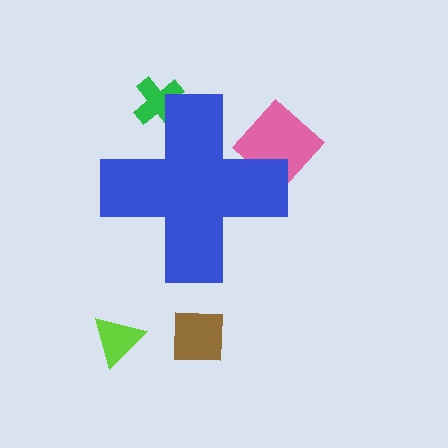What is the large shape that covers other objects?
A blue cross.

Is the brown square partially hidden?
No, the brown square is fully visible.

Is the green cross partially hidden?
Yes, the green cross is partially hidden behind the blue cross.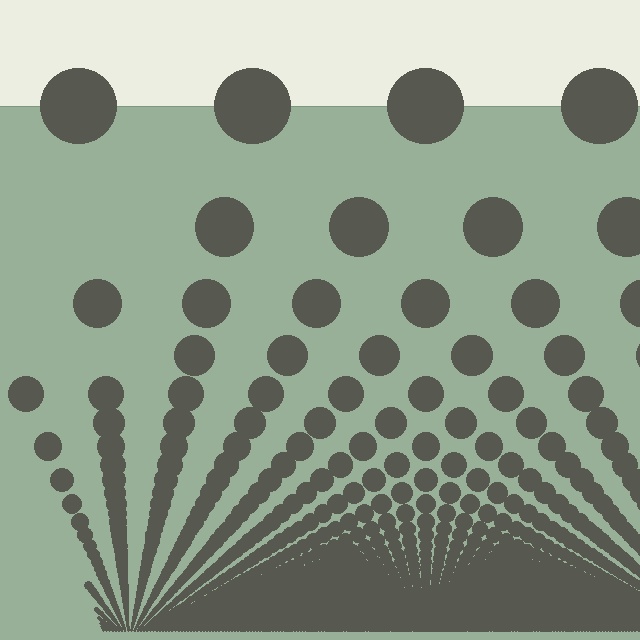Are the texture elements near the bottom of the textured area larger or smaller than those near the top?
Smaller. The gradient is inverted — elements near the bottom are smaller and denser.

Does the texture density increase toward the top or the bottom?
Density increases toward the bottom.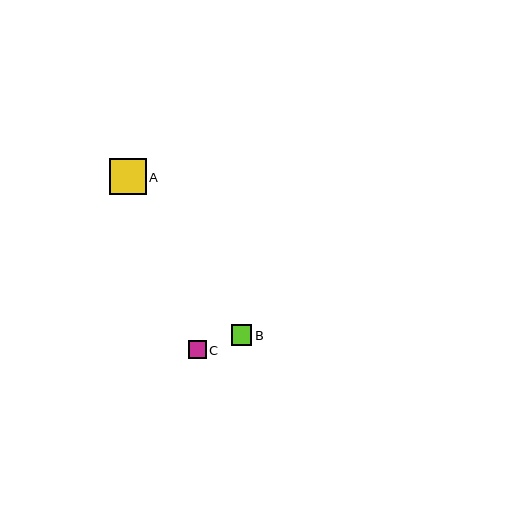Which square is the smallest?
Square C is the smallest with a size of approximately 18 pixels.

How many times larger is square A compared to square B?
Square A is approximately 1.8 times the size of square B.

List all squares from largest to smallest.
From largest to smallest: A, B, C.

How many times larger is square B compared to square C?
Square B is approximately 1.1 times the size of square C.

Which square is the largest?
Square A is the largest with a size of approximately 36 pixels.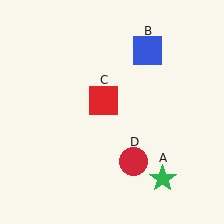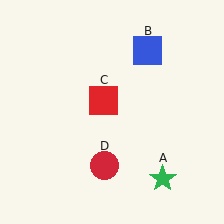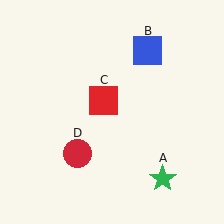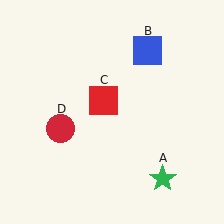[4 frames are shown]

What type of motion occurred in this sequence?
The red circle (object D) rotated clockwise around the center of the scene.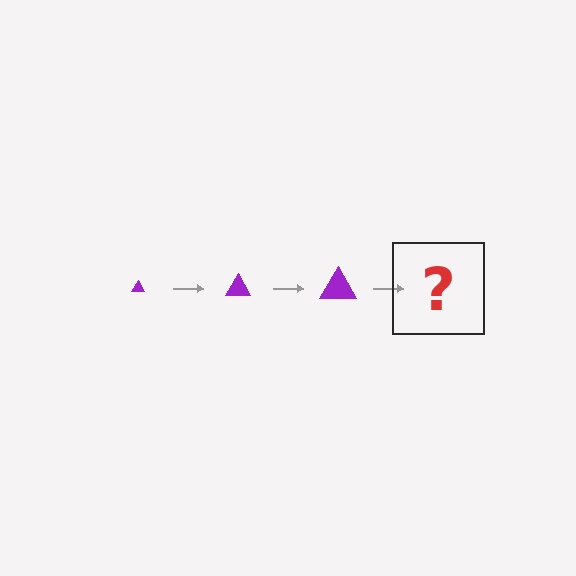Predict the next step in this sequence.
The next step is a purple triangle, larger than the previous one.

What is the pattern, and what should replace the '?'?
The pattern is that the triangle gets progressively larger each step. The '?' should be a purple triangle, larger than the previous one.